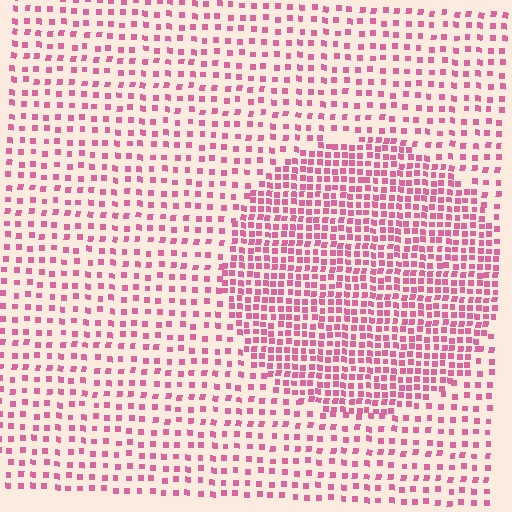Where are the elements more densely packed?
The elements are more densely packed inside the circle boundary.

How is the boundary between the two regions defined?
The boundary is defined by a change in element density (approximately 2.1x ratio). All elements are the same color, size, and shape.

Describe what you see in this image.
The image contains small pink elements arranged at two different densities. A circle-shaped region is visible where the elements are more densely packed than the surrounding area.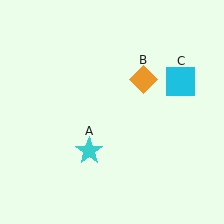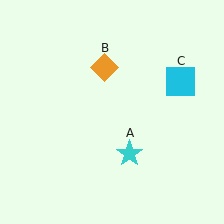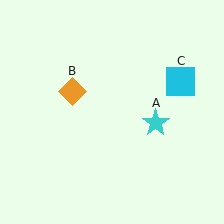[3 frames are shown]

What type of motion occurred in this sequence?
The cyan star (object A), orange diamond (object B) rotated counterclockwise around the center of the scene.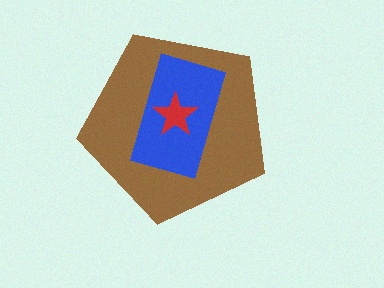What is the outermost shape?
The brown pentagon.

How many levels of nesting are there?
3.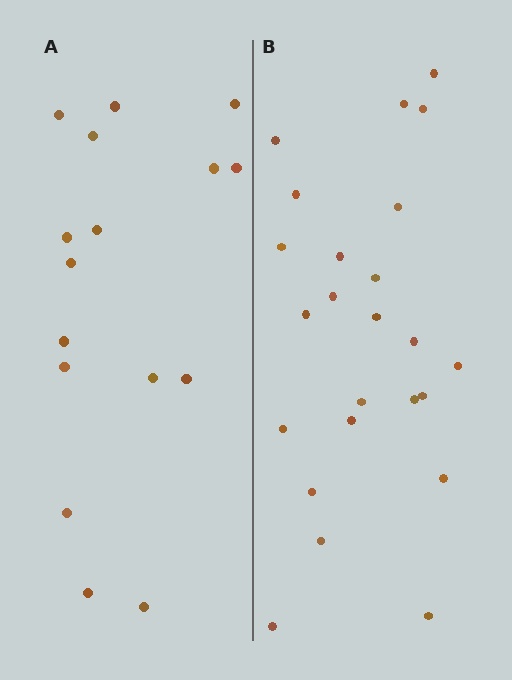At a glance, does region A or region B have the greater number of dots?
Region B (the right region) has more dots.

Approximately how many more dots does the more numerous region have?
Region B has roughly 8 or so more dots than region A.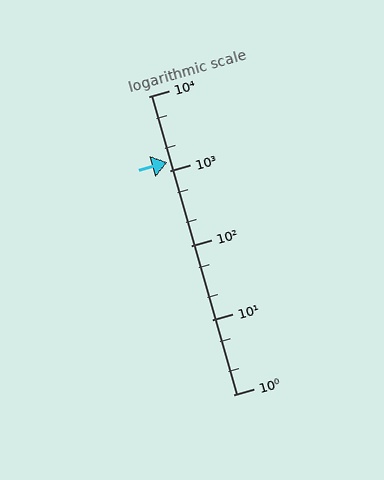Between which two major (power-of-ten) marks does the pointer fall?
The pointer is between 1000 and 10000.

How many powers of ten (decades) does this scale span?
The scale spans 4 decades, from 1 to 10000.